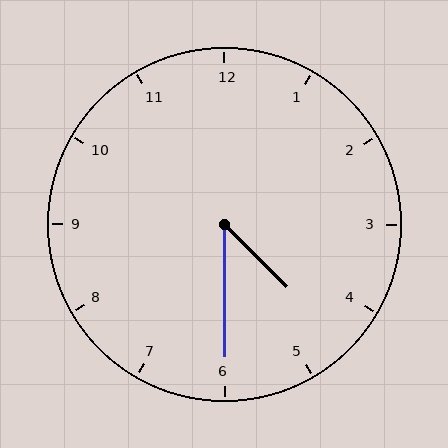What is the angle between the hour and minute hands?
Approximately 45 degrees.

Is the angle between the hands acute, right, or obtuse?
It is acute.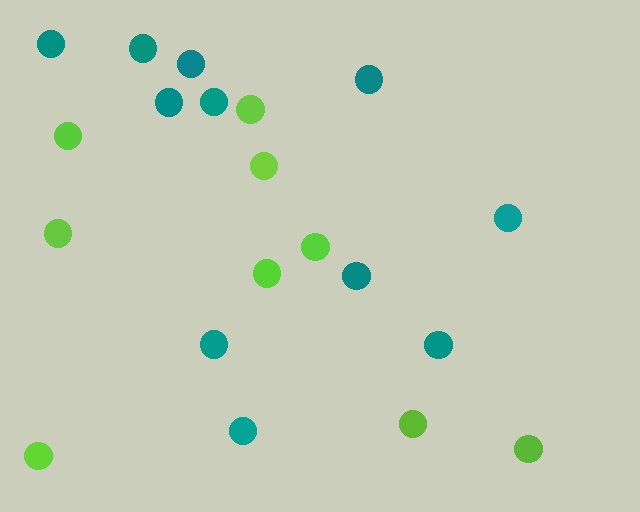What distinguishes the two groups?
There are 2 groups: one group of lime circles (9) and one group of teal circles (11).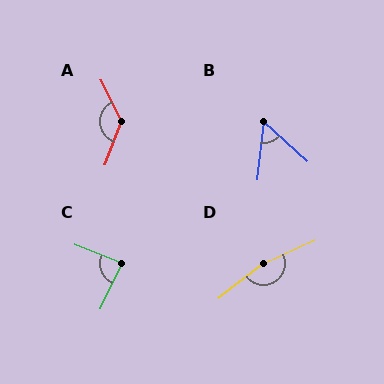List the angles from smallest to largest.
B (54°), C (87°), A (133°), D (167°).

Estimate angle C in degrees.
Approximately 87 degrees.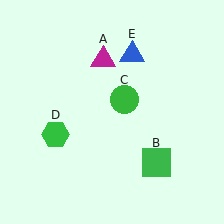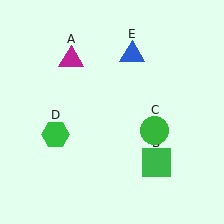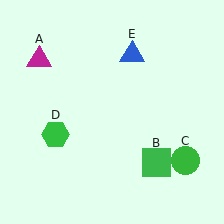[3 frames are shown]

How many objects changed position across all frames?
2 objects changed position: magenta triangle (object A), green circle (object C).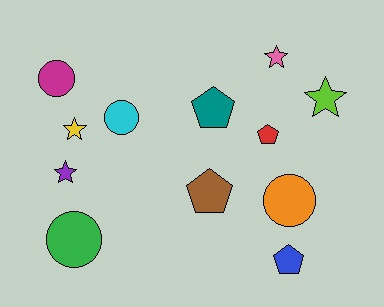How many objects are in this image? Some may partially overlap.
There are 12 objects.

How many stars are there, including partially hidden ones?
There are 4 stars.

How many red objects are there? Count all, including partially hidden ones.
There is 1 red object.